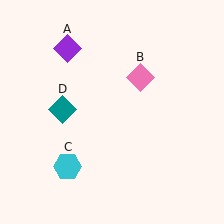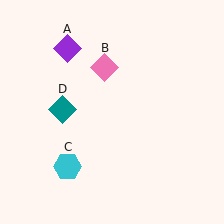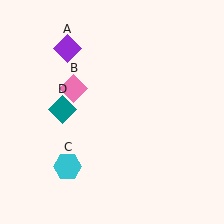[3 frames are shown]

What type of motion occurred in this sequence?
The pink diamond (object B) rotated counterclockwise around the center of the scene.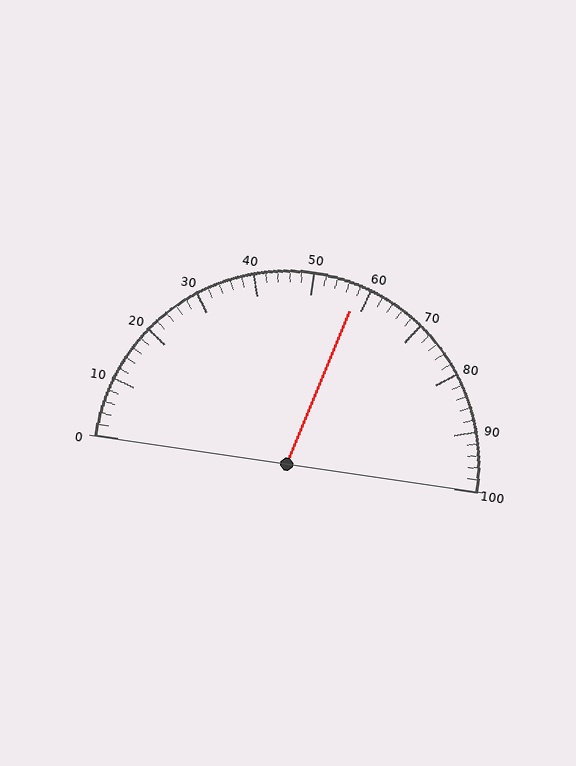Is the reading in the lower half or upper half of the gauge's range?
The reading is in the upper half of the range (0 to 100).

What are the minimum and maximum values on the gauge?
The gauge ranges from 0 to 100.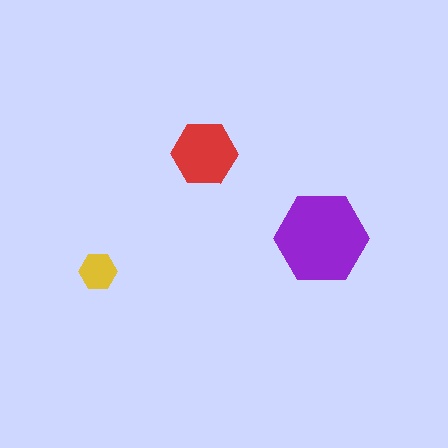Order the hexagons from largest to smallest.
the purple one, the red one, the yellow one.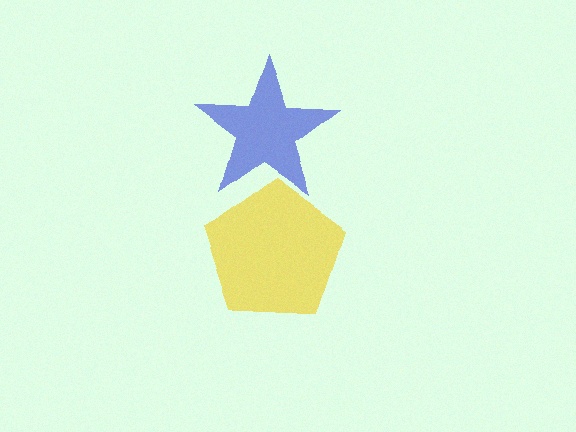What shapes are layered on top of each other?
The layered shapes are: a blue star, a yellow pentagon.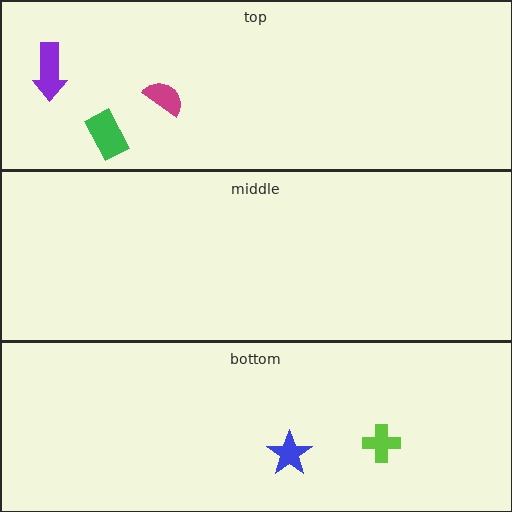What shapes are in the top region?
The magenta semicircle, the purple arrow, the green rectangle.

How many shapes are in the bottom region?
2.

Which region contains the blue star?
The bottom region.